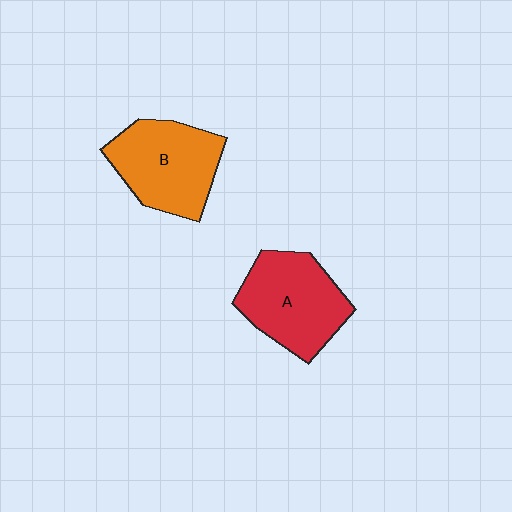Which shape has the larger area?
Shape A (red).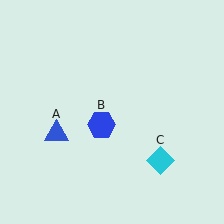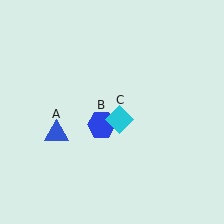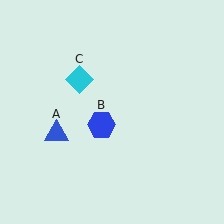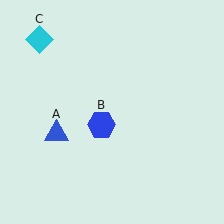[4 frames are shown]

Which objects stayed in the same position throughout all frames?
Blue triangle (object A) and blue hexagon (object B) remained stationary.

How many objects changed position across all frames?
1 object changed position: cyan diamond (object C).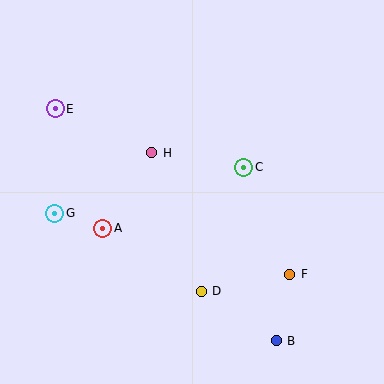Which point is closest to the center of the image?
Point H at (152, 153) is closest to the center.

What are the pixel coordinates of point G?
Point G is at (55, 213).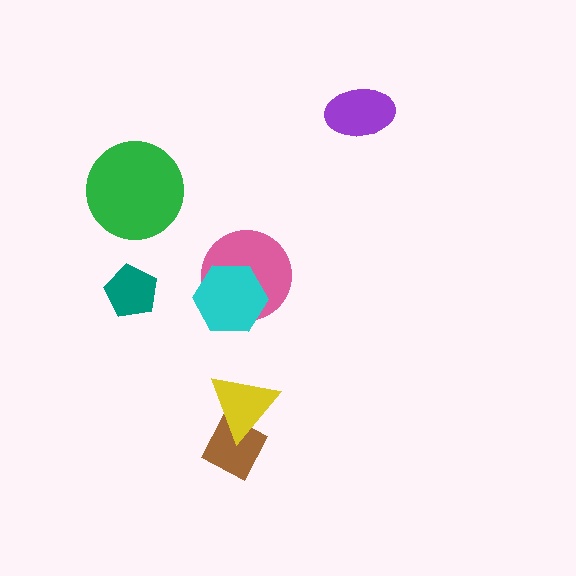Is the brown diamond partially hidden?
Yes, it is partially covered by another shape.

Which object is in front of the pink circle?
The cyan hexagon is in front of the pink circle.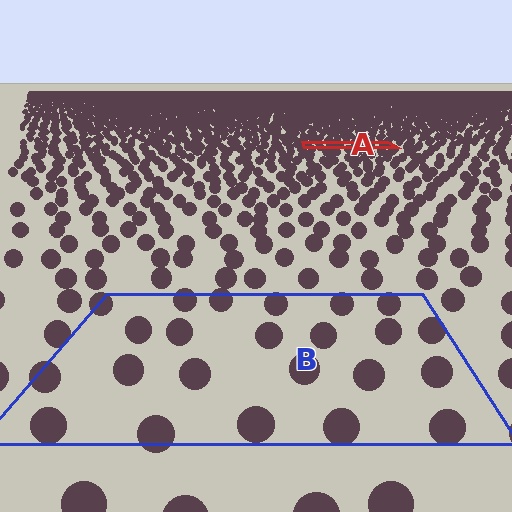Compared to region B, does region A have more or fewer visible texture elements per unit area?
Region A has more texture elements per unit area — they are packed more densely because it is farther away.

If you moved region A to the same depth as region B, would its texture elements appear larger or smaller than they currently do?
They would appear larger. At a closer depth, the same texture elements are projected at a bigger on-screen size.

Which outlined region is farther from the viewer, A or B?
Region A is farther from the viewer — the texture elements inside it appear smaller and more densely packed.